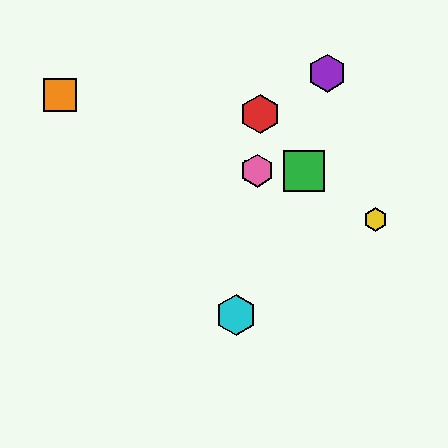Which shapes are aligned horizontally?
The blue square, the green square, the pink hexagon are aligned horizontally.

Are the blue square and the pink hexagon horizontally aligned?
Yes, both are at y≈171.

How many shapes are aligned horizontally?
3 shapes (the blue square, the green square, the pink hexagon) are aligned horizontally.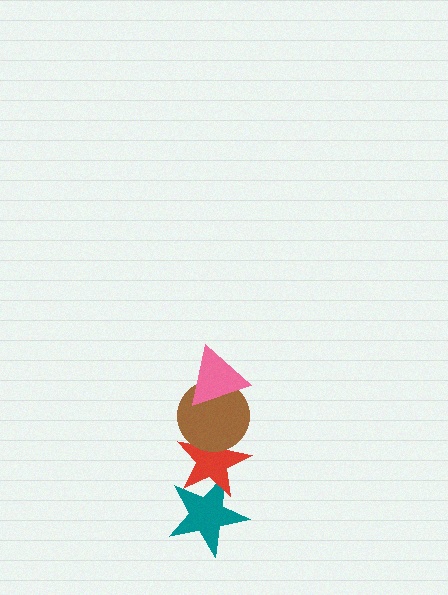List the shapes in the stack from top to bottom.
From top to bottom: the pink triangle, the brown circle, the red star, the teal star.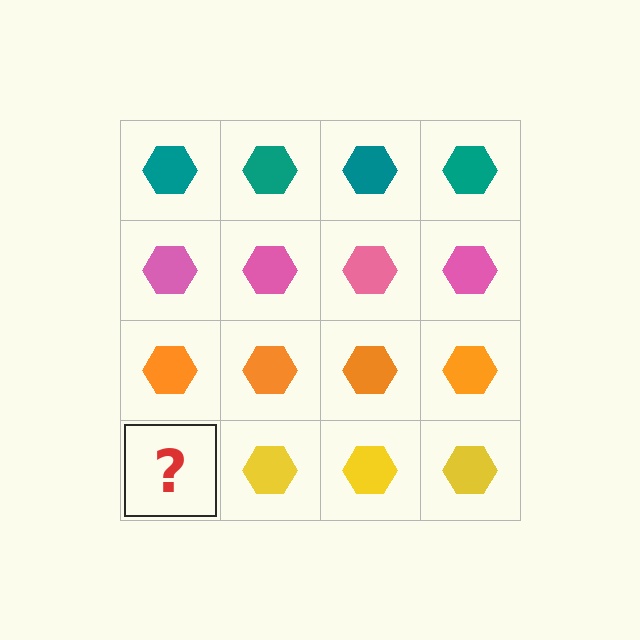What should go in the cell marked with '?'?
The missing cell should contain a yellow hexagon.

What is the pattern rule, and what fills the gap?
The rule is that each row has a consistent color. The gap should be filled with a yellow hexagon.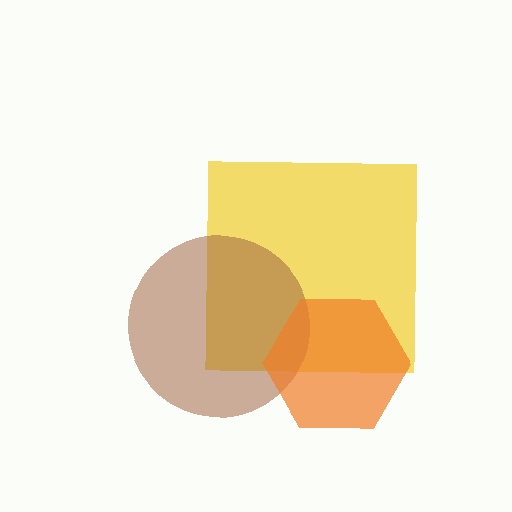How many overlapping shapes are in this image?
There are 3 overlapping shapes in the image.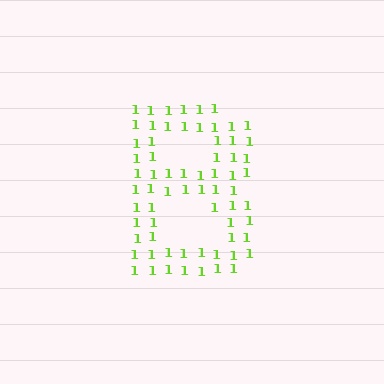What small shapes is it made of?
It is made of small digit 1's.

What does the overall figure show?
The overall figure shows the letter B.